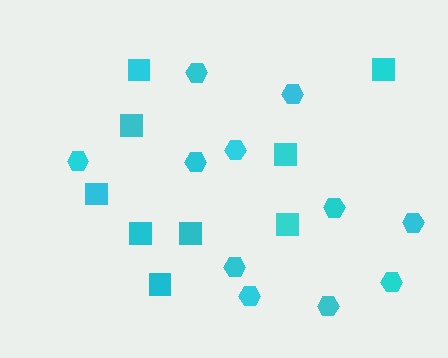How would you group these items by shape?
There are 2 groups: one group of hexagons (11) and one group of squares (9).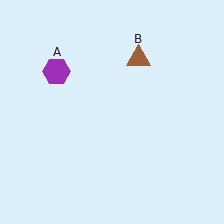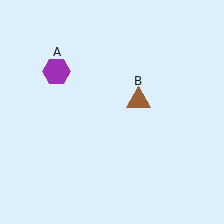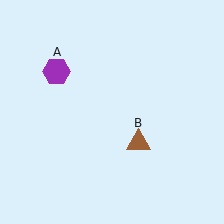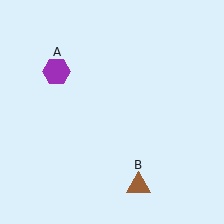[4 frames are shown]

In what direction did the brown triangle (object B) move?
The brown triangle (object B) moved down.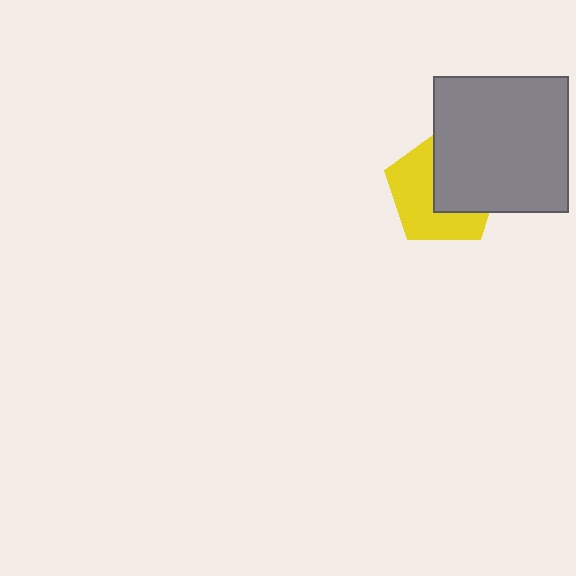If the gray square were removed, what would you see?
You would see the complete yellow pentagon.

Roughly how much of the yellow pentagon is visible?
About half of it is visible (roughly 53%).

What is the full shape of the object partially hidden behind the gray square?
The partially hidden object is a yellow pentagon.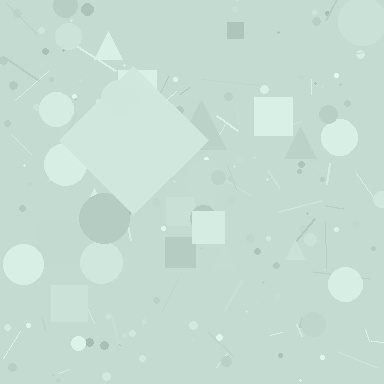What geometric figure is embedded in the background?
A diamond is embedded in the background.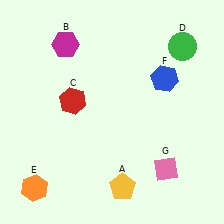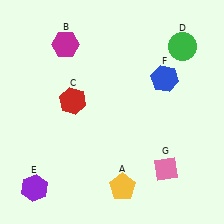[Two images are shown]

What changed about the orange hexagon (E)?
In Image 1, E is orange. In Image 2, it changed to purple.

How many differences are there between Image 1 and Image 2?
There is 1 difference between the two images.